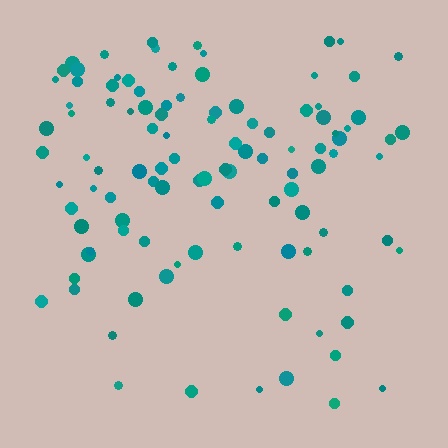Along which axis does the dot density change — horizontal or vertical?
Vertical.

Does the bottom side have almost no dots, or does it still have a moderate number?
Still a moderate number, just noticeably fewer than the top.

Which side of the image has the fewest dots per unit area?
The bottom.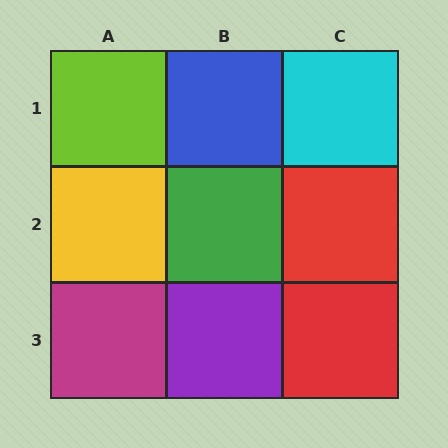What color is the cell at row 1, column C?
Cyan.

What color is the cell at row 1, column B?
Blue.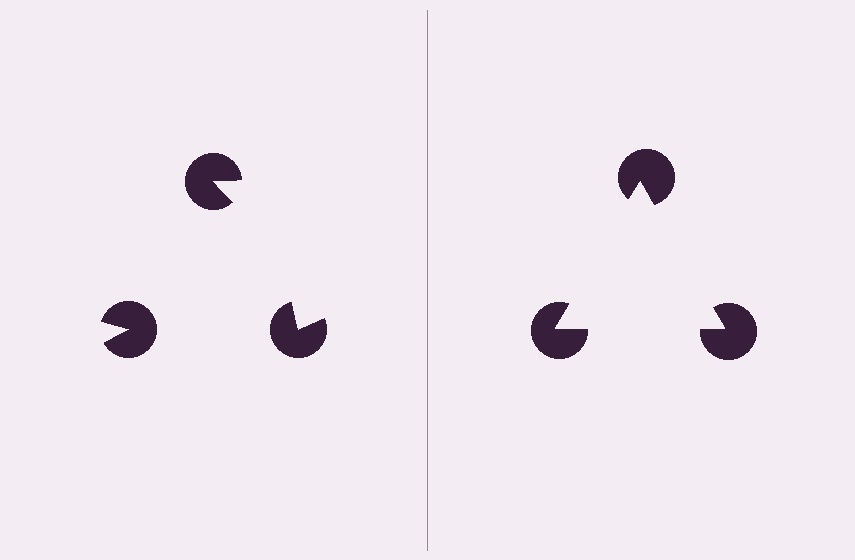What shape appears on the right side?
An illusory triangle.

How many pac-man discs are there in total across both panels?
6 — 3 on each side.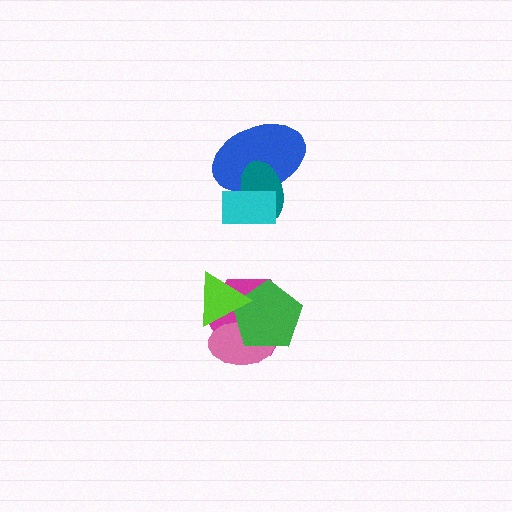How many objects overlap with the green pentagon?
3 objects overlap with the green pentagon.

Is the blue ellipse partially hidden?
Yes, it is partially covered by another shape.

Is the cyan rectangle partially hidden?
No, no other shape covers it.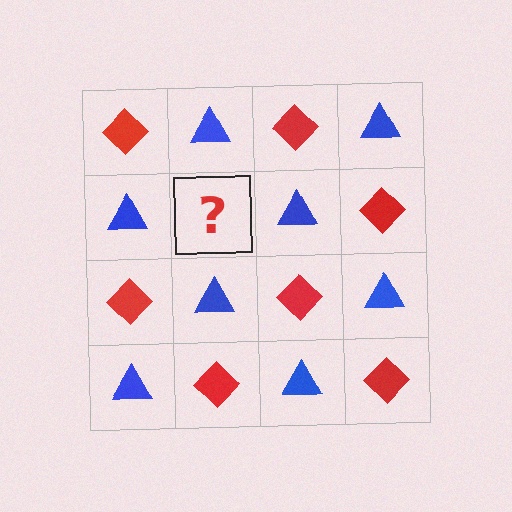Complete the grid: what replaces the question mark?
The question mark should be replaced with a red diamond.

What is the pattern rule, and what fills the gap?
The rule is that it alternates red diamond and blue triangle in a checkerboard pattern. The gap should be filled with a red diamond.